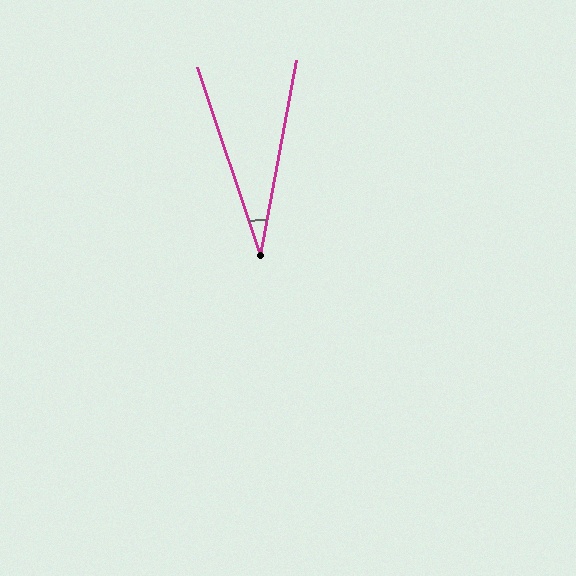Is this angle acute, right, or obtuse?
It is acute.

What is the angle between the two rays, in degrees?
Approximately 29 degrees.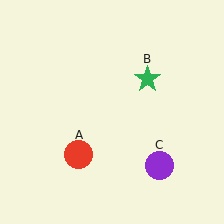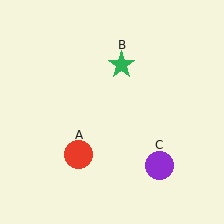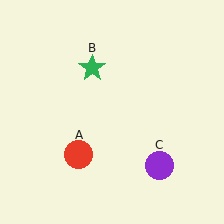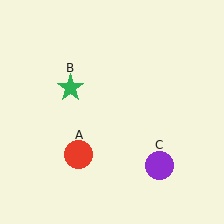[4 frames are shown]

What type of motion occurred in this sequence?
The green star (object B) rotated counterclockwise around the center of the scene.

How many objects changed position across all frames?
1 object changed position: green star (object B).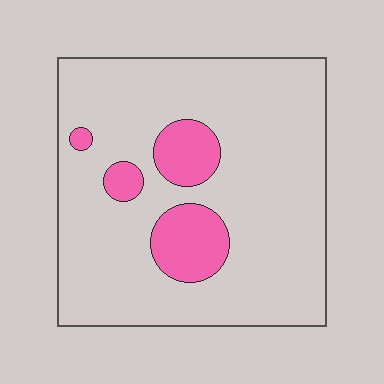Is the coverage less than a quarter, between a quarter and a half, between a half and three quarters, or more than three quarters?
Less than a quarter.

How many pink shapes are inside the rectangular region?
4.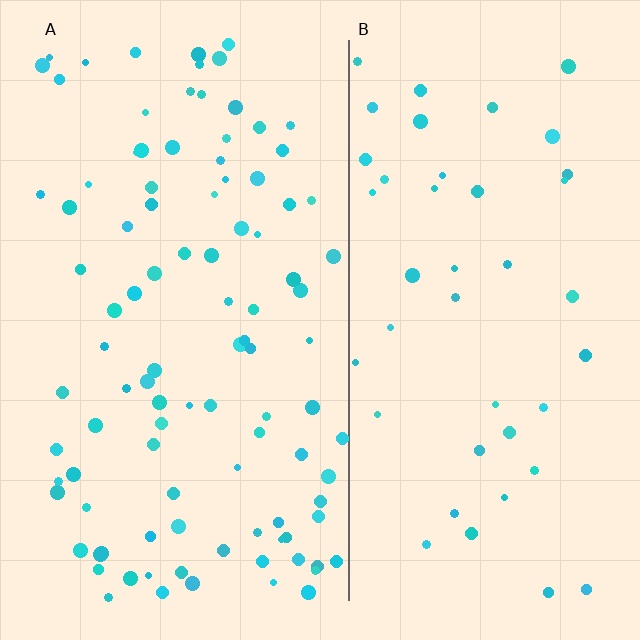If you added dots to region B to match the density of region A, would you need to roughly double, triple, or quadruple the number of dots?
Approximately double.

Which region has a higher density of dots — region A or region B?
A (the left).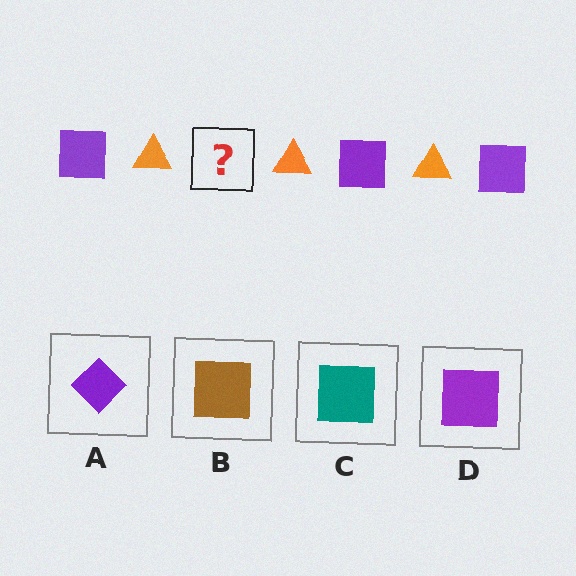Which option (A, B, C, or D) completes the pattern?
D.